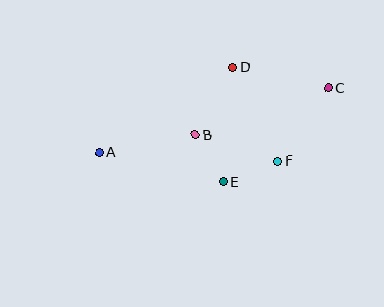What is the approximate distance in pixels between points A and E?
The distance between A and E is approximately 127 pixels.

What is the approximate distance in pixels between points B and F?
The distance between B and F is approximately 87 pixels.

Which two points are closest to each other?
Points B and E are closest to each other.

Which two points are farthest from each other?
Points A and C are farthest from each other.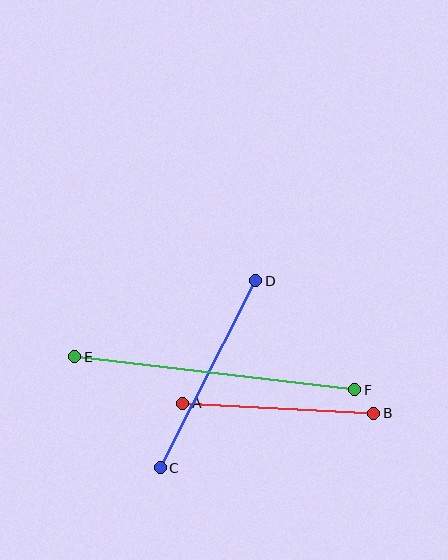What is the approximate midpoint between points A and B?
The midpoint is at approximately (278, 408) pixels.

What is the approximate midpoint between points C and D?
The midpoint is at approximately (208, 374) pixels.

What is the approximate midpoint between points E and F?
The midpoint is at approximately (215, 373) pixels.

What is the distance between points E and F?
The distance is approximately 282 pixels.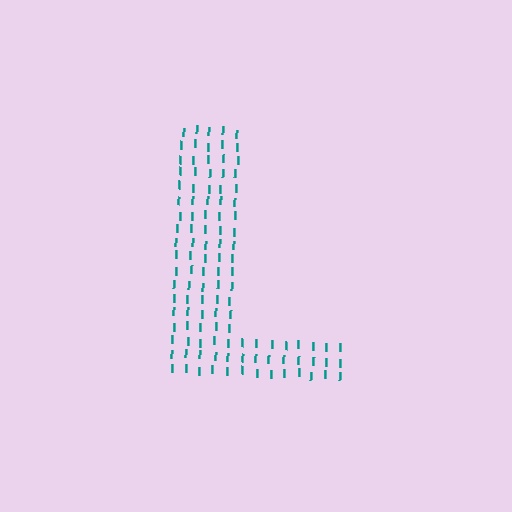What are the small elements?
The small elements are letter I's.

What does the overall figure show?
The overall figure shows the letter L.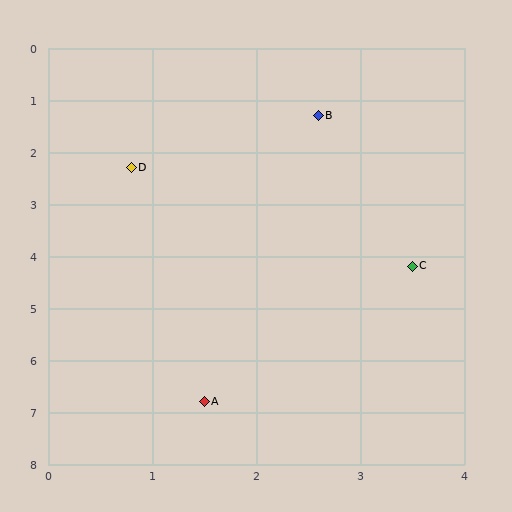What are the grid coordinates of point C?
Point C is at approximately (3.5, 4.2).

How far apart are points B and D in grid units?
Points B and D are about 2.1 grid units apart.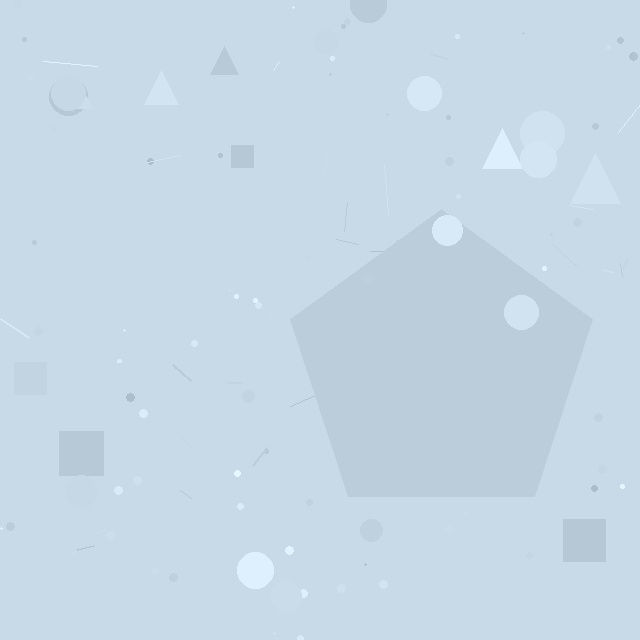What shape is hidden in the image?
A pentagon is hidden in the image.